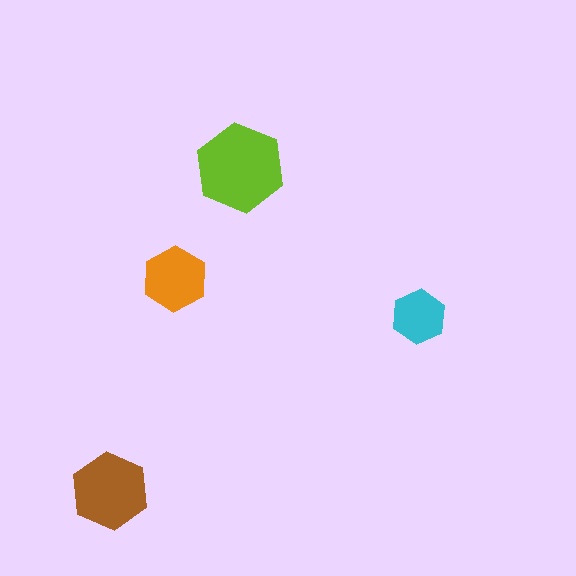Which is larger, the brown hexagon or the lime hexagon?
The lime one.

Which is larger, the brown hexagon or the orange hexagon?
The brown one.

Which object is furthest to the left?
The brown hexagon is leftmost.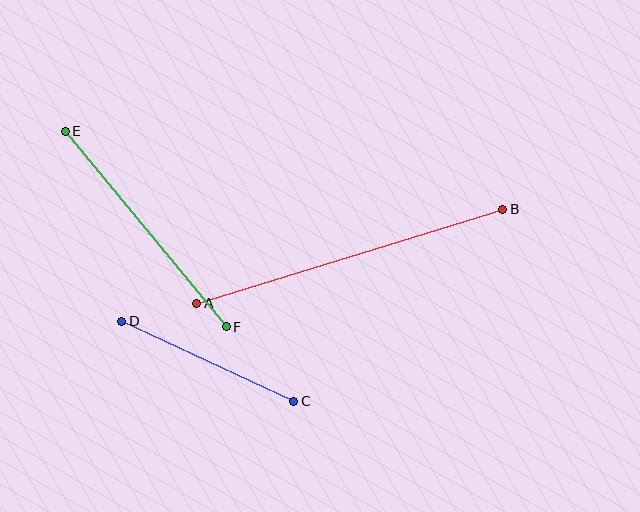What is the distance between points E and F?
The distance is approximately 253 pixels.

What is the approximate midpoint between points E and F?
The midpoint is at approximately (146, 229) pixels.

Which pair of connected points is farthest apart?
Points A and B are farthest apart.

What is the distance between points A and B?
The distance is approximately 320 pixels.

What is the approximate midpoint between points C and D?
The midpoint is at approximately (208, 361) pixels.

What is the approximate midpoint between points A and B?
The midpoint is at approximately (350, 256) pixels.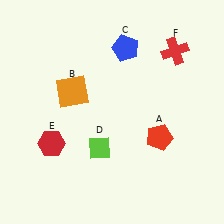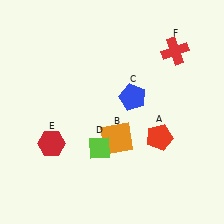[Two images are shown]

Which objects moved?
The objects that moved are: the orange square (B), the blue pentagon (C).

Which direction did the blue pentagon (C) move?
The blue pentagon (C) moved down.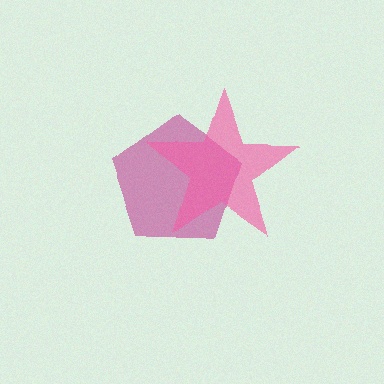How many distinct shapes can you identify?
There are 2 distinct shapes: a magenta pentagon, a pink star.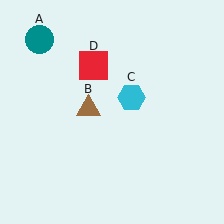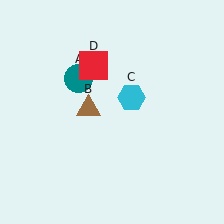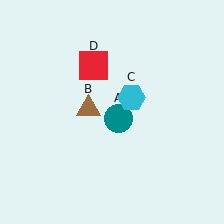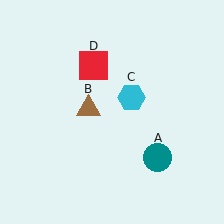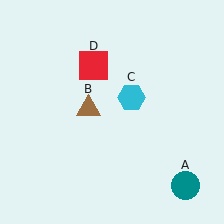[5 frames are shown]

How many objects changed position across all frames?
1 object changed position: teal circle (object A).